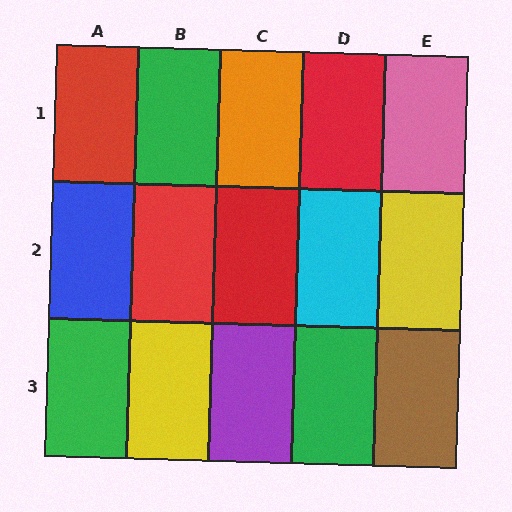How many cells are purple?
1 cell is purple.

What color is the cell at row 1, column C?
Orange.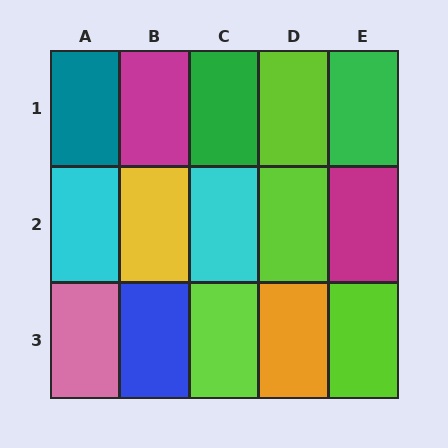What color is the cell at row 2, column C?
Cyan.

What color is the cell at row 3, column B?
Blue.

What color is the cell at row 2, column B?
Yellow.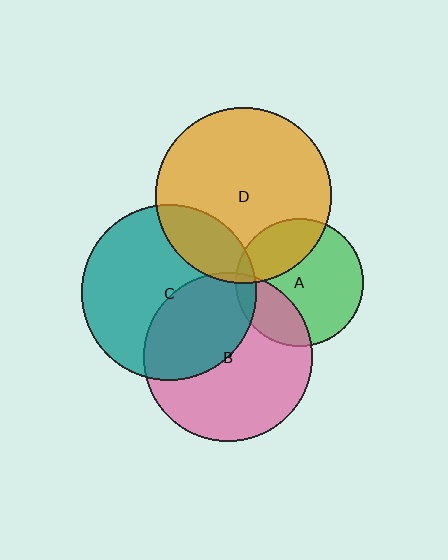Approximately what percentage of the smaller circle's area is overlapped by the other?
Approximately 20%.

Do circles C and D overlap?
Yes.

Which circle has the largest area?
Circle D (orange).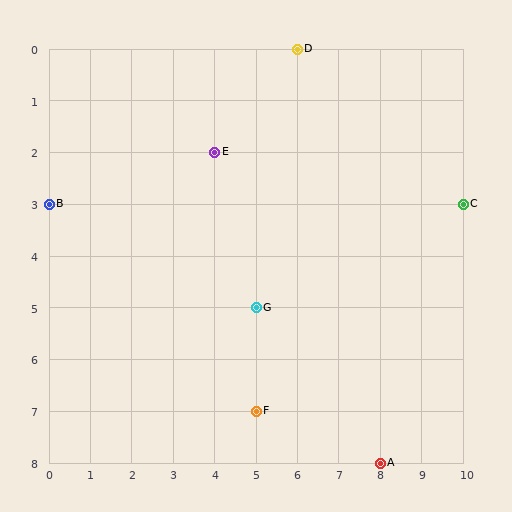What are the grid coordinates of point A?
Point A is at grid coordinates (8, 8).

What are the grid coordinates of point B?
Point B is at grid coordinates (0, 3).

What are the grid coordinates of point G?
Point G is at grid coordinates (5, 5).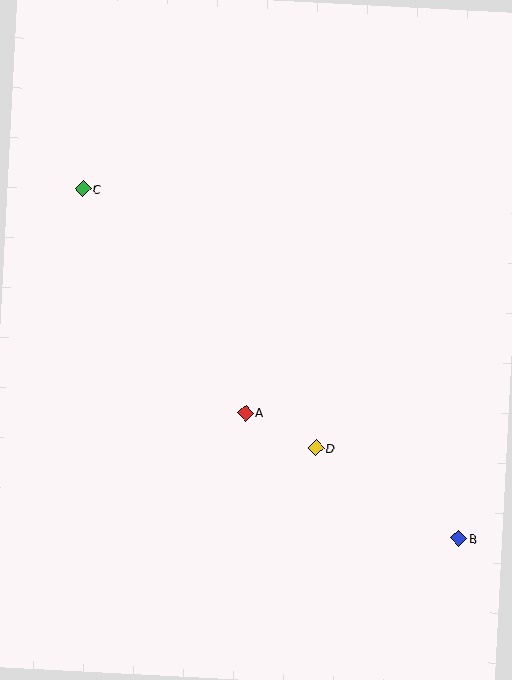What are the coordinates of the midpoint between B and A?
The midpoint between B and A is at (352, 476).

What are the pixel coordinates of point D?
Point D is at (316, 448).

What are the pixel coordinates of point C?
Point C is at (83, 188).